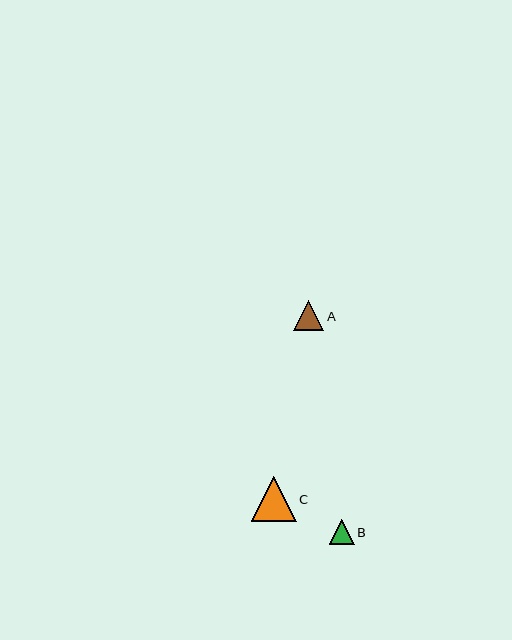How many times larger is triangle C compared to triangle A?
Triangle C is approximately 1.5 times the size of triangle A.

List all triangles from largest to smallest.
From largest to smallest: C, A, B.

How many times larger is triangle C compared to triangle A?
Triangle C is approximately 1.5 times the size of triangle A.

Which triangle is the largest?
Triangle C is the largest with a size of approximately 45 pixels.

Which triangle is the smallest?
Triangle B is the smallest with a size of approximately 25 pixels.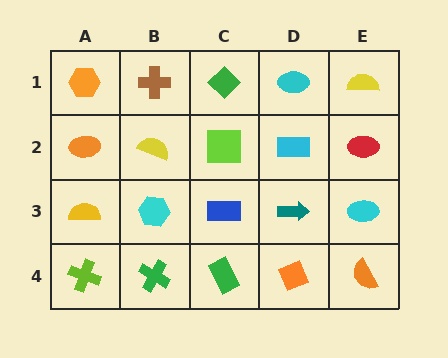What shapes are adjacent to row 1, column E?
A red ellipse (row 2, column E), a cyan ellipse (row 1, column D).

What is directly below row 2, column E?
A cyan ellipse.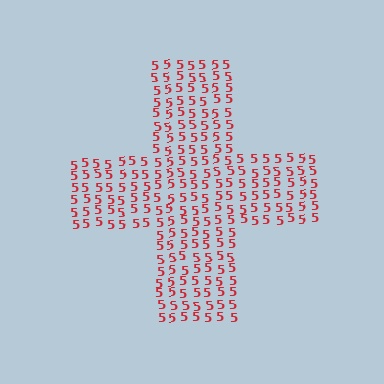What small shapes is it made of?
It is made of small digit 5's.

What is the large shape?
The large shape is a cross.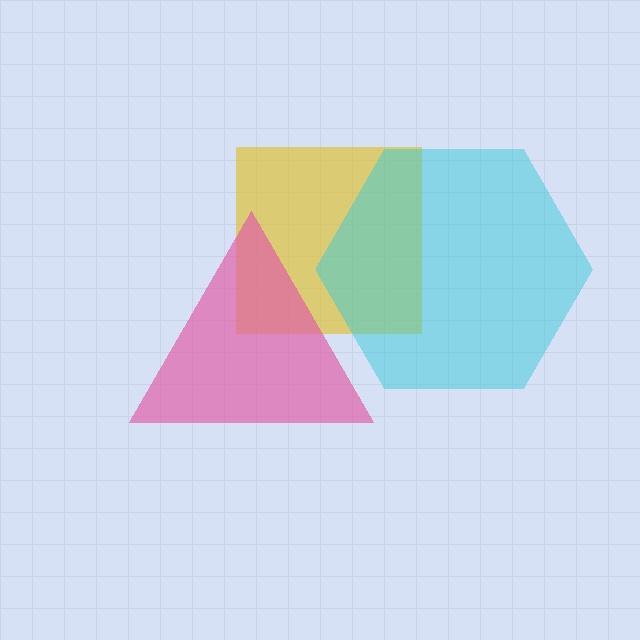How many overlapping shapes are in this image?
There are 3 overlapping shapes in the image.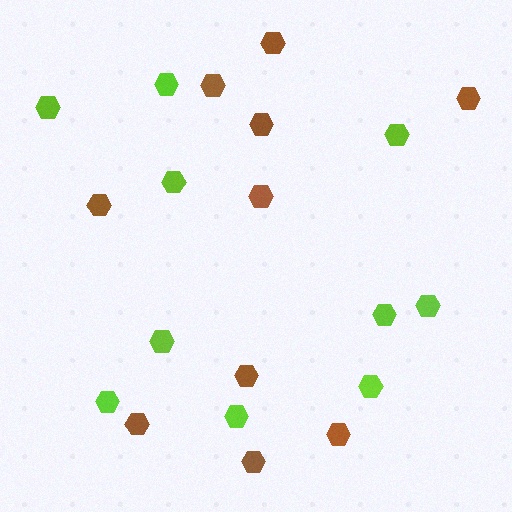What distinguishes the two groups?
There are 2 groups: one group of brown hexagons (10) and one group of lime hexagons (10).